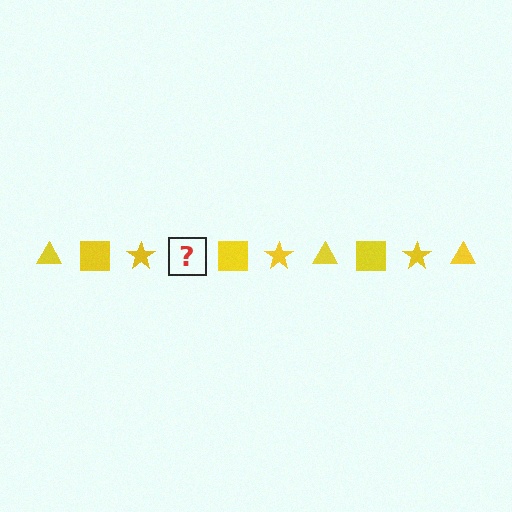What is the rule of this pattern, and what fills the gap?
The rule is that the pattern cycles through triangle, square, star shapes in yellow. The gap should be filled with a yellow triangle.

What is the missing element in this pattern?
The missing element is a yellow triangle.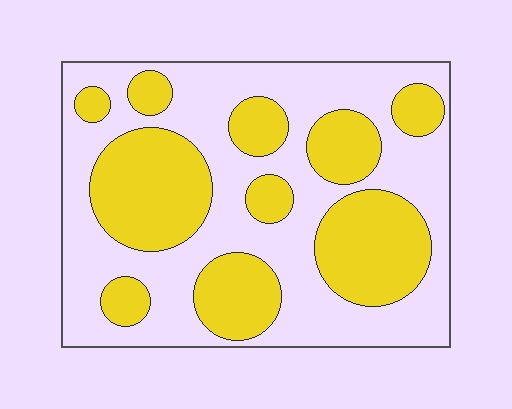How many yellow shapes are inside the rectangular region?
10.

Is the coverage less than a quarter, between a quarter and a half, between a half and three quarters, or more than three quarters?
Between a quarter and a half.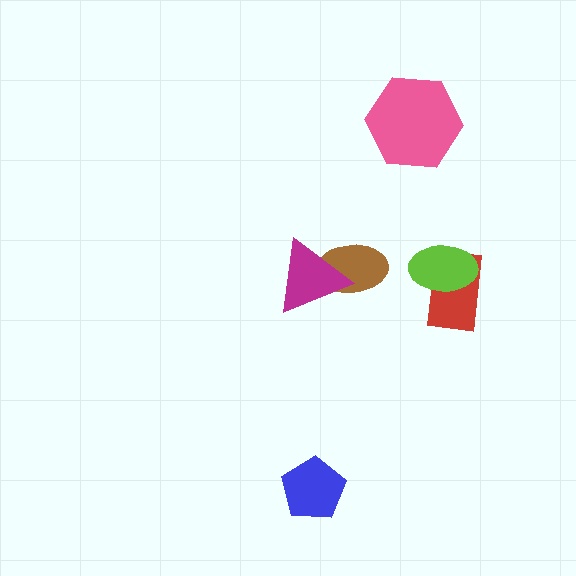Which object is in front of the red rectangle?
The lime ellipse is in front of the red rectangle.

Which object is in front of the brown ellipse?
The magenta triangle is in front of the brown ellipse.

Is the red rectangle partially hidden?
Yes, it is partially covered by another shape.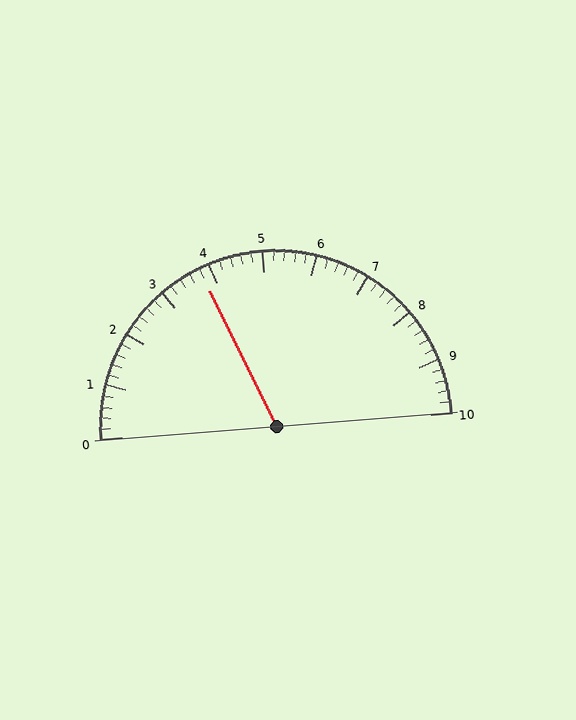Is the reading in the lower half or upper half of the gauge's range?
The reading is in the lower half of the range (0 to 10).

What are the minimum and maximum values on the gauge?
The gauge ranges from 0 to 10.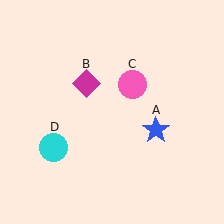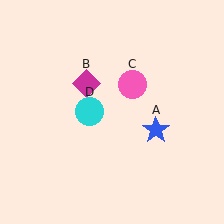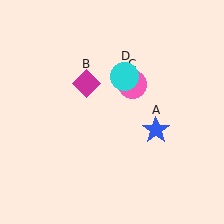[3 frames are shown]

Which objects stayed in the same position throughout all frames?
Blue star (object A) and magenta diamond (object B) and pink circle (object C) remained stationary.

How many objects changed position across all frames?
1 object changed position: cyan circle (object D).